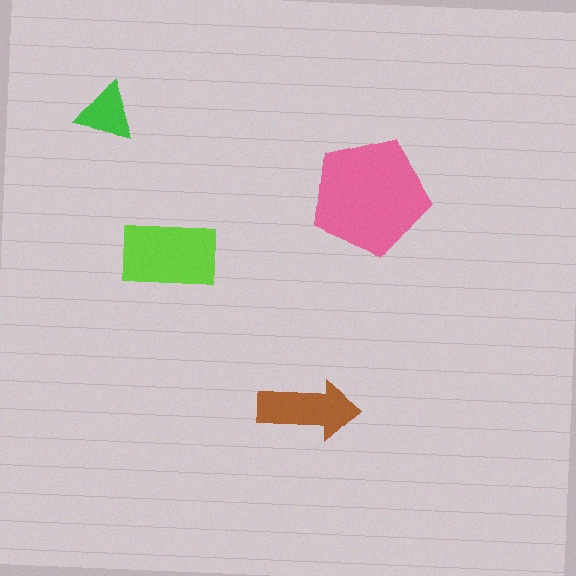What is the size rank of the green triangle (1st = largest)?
4th.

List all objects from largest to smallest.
The pink pentagon, the lime rectangle, the brown arrow, the green triangle.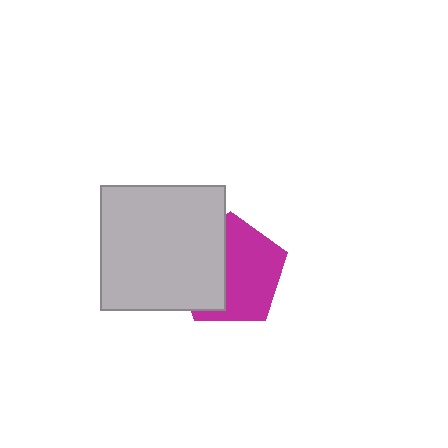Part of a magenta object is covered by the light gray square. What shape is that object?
It is a pentagon.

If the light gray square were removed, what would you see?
You would see the complete magenta pentagon.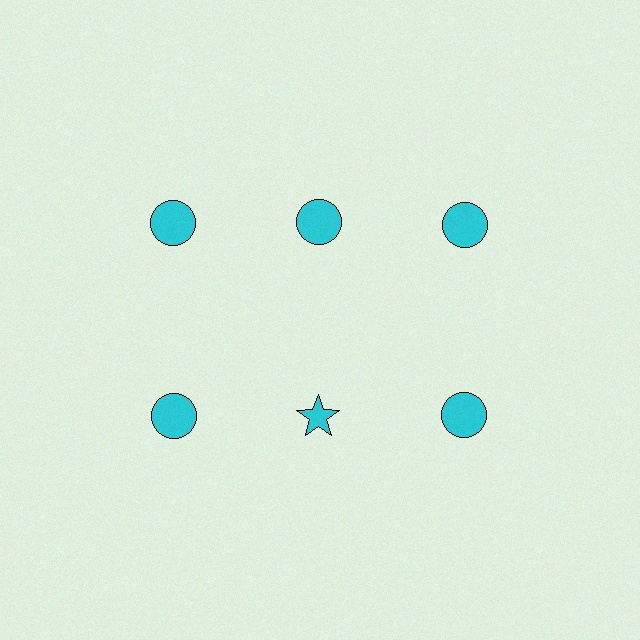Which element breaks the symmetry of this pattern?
The cyan star in the second row, second from left column breaks the symmetry. All other shapes are cyan circles.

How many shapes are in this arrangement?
There are 6 shapes arranged in a grid pattern.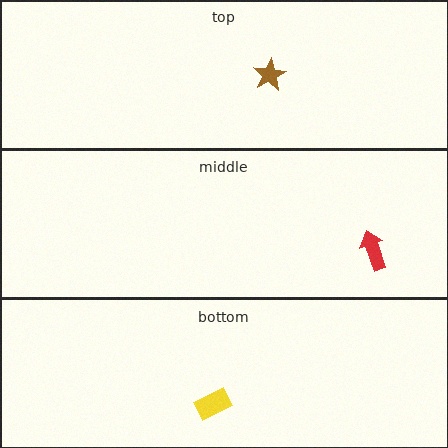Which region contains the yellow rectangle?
The bottom region.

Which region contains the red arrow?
The middle region.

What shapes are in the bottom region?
The yellow rectangle.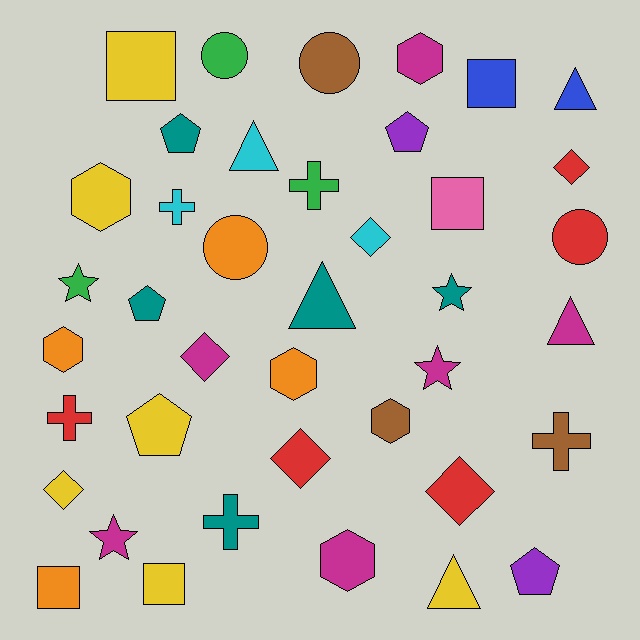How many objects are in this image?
There are 40 objects.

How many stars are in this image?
There are 4 stars.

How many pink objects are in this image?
There is 1 pink object.